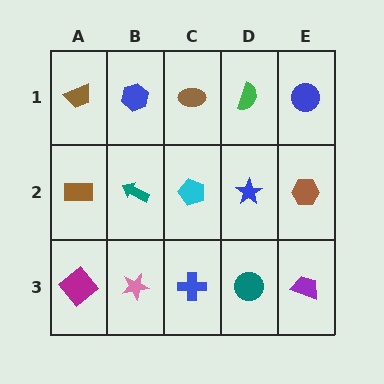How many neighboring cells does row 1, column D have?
3.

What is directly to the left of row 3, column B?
A magenta diamond.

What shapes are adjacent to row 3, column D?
A blue star (row 2, column D), a blue cross (row 3, column C), a purple trapezoid (row 3, column E).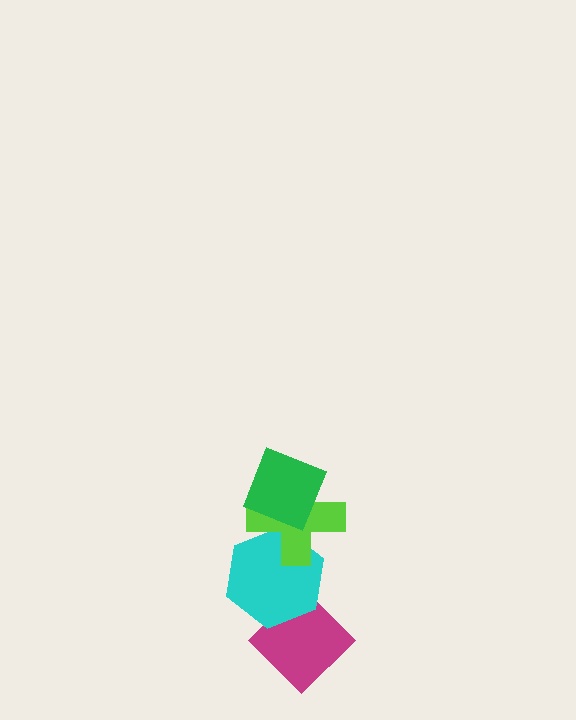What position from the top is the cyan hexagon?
The cyan hexagon is 3rd from the top.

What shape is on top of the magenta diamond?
The cyan hexagon is on top of the magenta diamond.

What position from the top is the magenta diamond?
The magenta diamond is 4th from the top.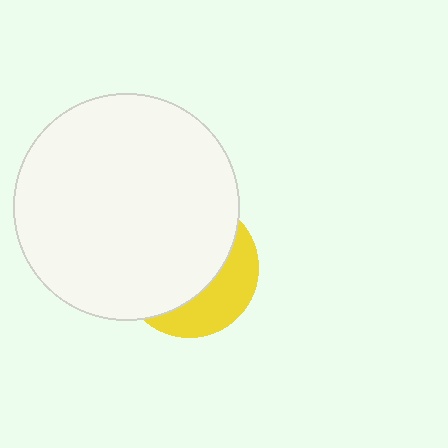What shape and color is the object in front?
The object in front is a white circle.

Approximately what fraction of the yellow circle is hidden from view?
Roughly 67% of the yellow circle is hidden behind the white circle.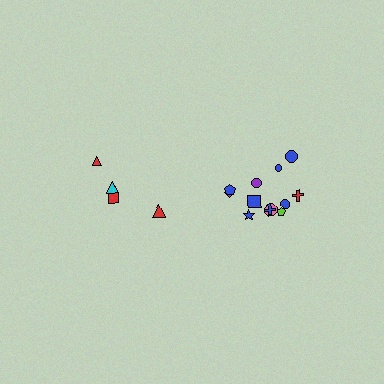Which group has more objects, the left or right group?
The right group.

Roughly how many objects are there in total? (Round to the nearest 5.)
Roughly 15 objects in total.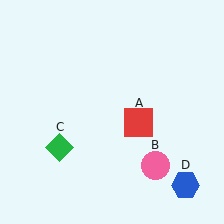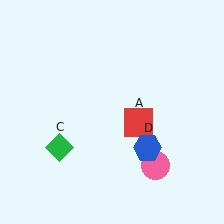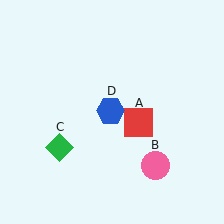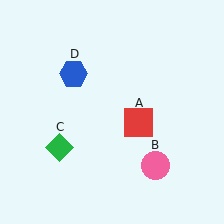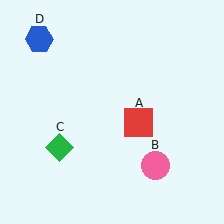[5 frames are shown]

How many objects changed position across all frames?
1 object changed position: blue hexagon (object D).